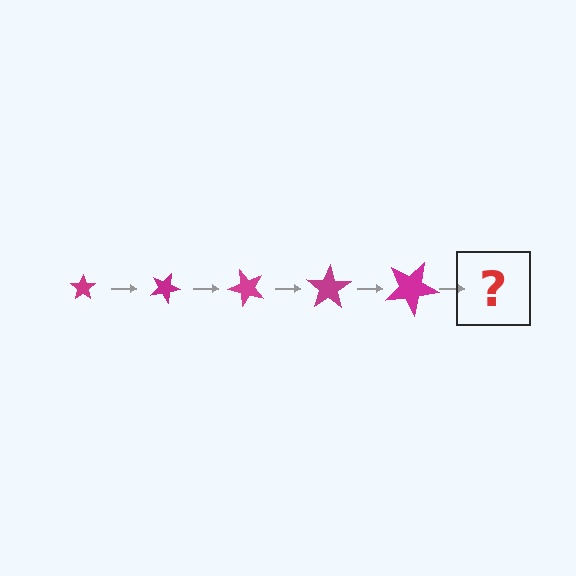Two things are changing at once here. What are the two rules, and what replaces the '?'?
The two rules are that the star grows larger each step and it rotates 25 degrees each step. The '?' should be a star, larger than the previous one and rotated 125 degrees from the start.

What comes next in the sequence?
The next element should be a star, larger than the previous one and rotated 125 degrees from the start.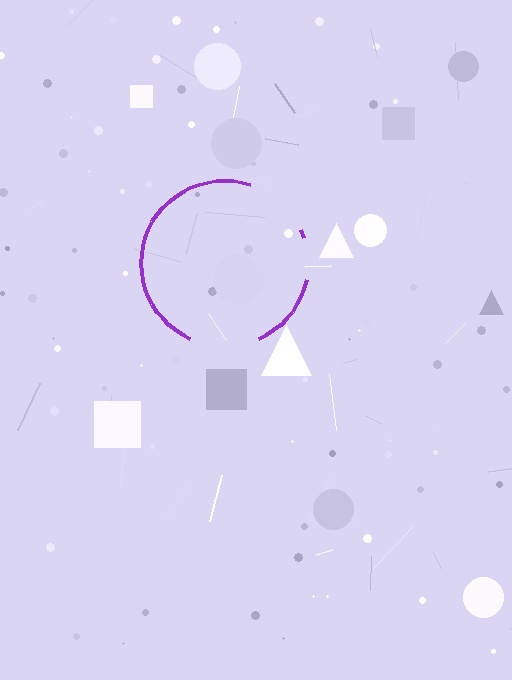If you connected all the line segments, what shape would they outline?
They would outline a circle.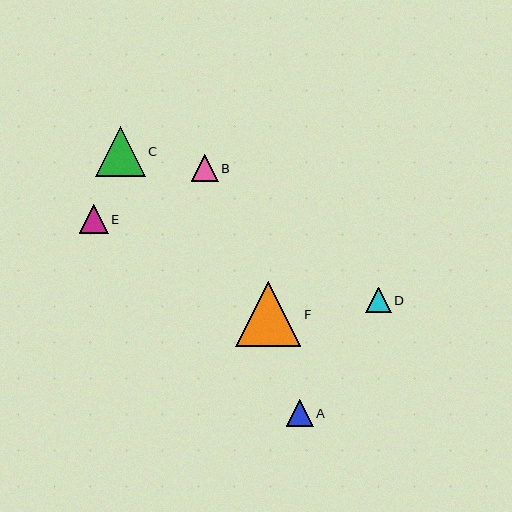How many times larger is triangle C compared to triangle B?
Triangle C is approximately 1.8 times the size of triangle B.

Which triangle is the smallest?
Triangle D is the smallest with a size of approximately 26 pixels.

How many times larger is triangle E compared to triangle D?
Triangle E is approximately 1.1 times the size of triangle D.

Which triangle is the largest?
Triangle F is the largest with a size of approximately 65 pixels.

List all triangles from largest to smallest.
From largest to smallest: F, C, E, B, A, D.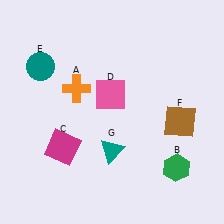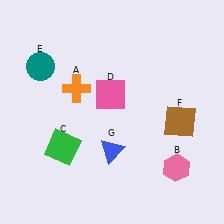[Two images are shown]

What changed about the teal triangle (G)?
In Image 1, G is teal. In Image 2, it changed to blue.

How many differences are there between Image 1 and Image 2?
There are 3 differences between the two images.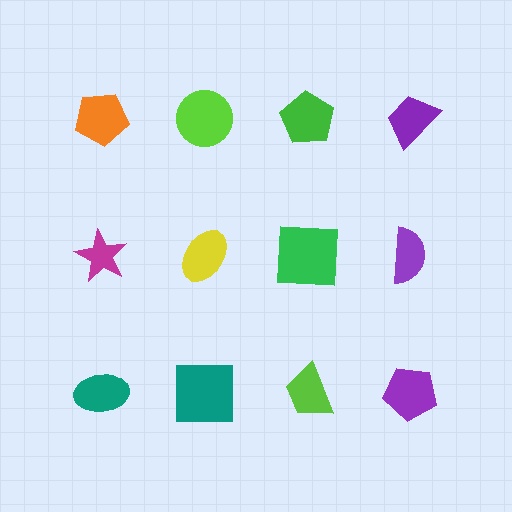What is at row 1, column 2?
A lime circle.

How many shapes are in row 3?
4 shapes.